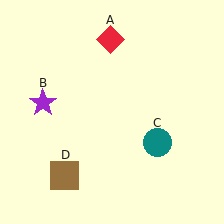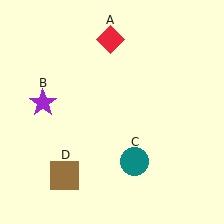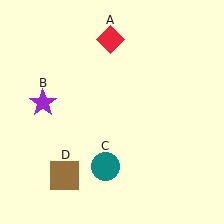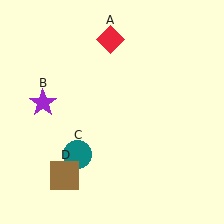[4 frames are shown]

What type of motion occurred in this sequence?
The teal circle (object C) rotated clockwise around the center of the scene.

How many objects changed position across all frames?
1 object changed position: teal circle (object C).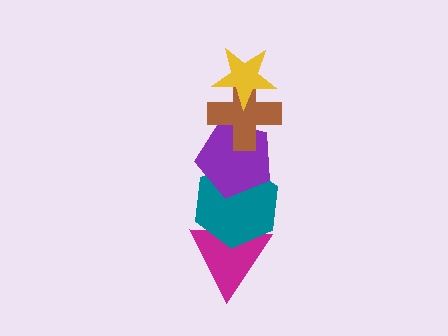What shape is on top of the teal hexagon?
The purple pentagon is on top of the teal hexagon.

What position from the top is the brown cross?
The brown cross is 2nd from the top.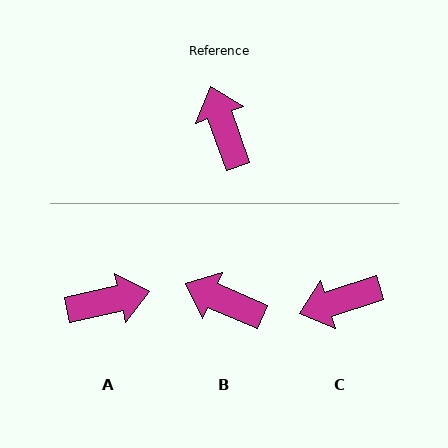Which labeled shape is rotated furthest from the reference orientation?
A, about 96 degrees away.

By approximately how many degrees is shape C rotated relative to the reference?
Approximately 88 degrees counter-clockwise.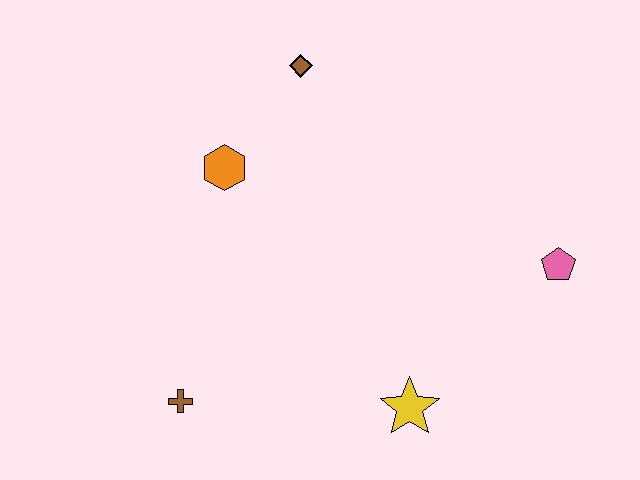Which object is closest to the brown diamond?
The orange hexagon is closest to the brown diamond.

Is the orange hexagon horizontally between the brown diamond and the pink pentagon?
No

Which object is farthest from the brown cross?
The pink pentagon is farthest from the brown cross.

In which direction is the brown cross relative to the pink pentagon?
The brown cross is to the left of the pink pentagon.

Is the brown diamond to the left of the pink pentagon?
Yes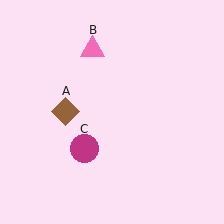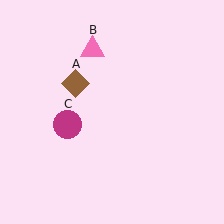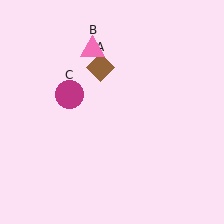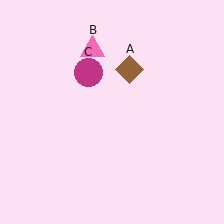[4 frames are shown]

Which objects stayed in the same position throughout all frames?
Pink triangle (object B) remained stationary.